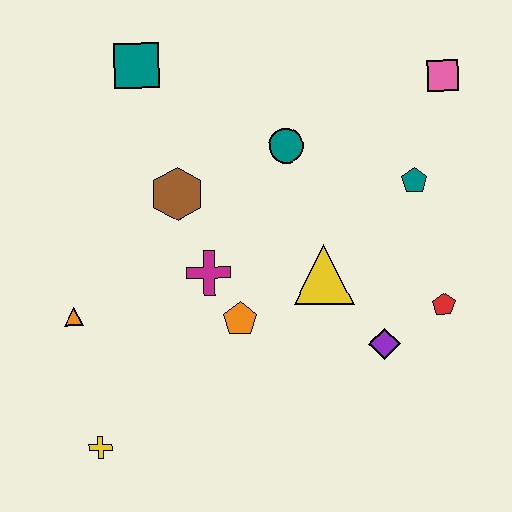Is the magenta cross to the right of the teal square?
Yes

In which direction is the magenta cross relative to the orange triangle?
The magenta cross is to the right of the orange triangle.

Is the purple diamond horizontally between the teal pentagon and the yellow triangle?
Yes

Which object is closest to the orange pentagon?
The magenta cross is closest to the orange pentagon.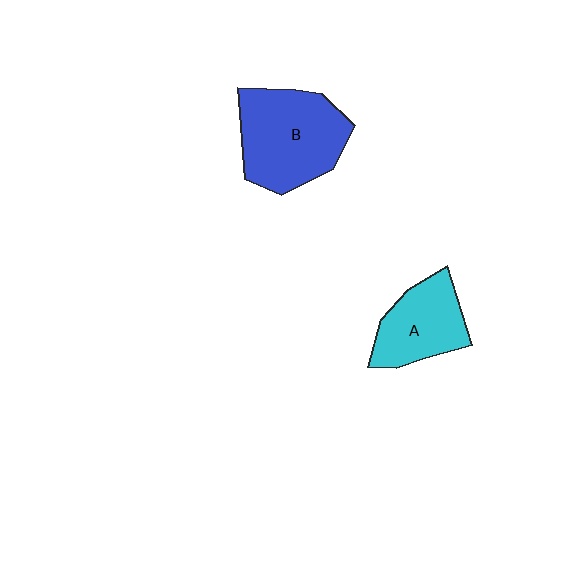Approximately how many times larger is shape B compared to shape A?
Approximately 1.5 times.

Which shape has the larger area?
Shape B (blue).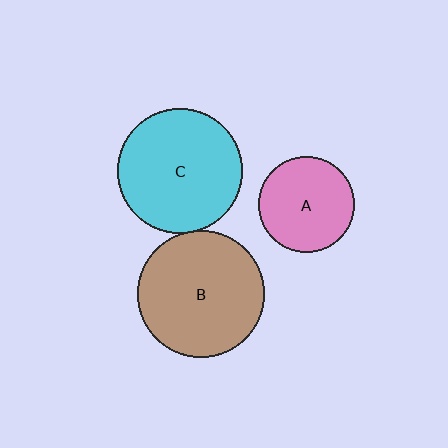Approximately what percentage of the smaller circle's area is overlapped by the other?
Approximately 5%.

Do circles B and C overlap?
Yes.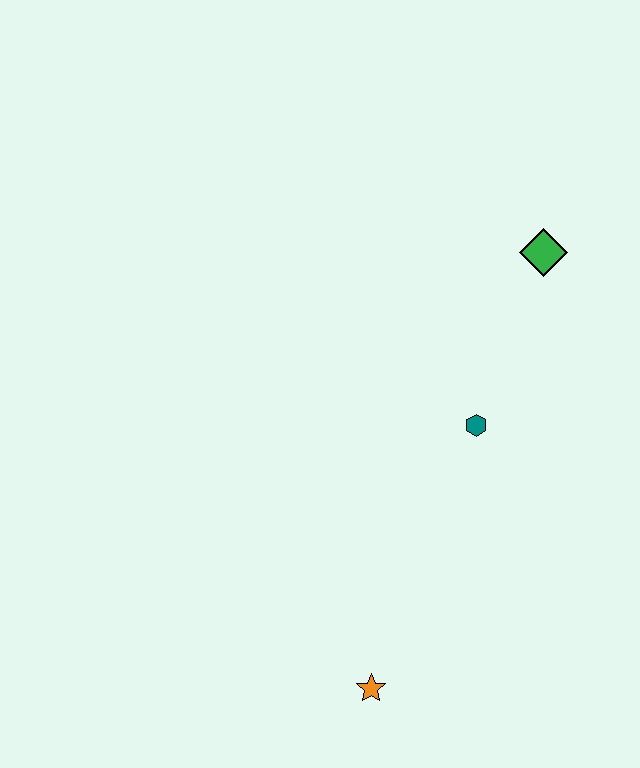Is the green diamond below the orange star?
No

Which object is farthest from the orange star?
The green diamond is farthest from the orange star.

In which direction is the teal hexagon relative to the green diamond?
The teal hexagon is below the green diamond.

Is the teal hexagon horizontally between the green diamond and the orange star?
Yes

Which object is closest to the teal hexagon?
The green diamond is closest to the teal hexagon.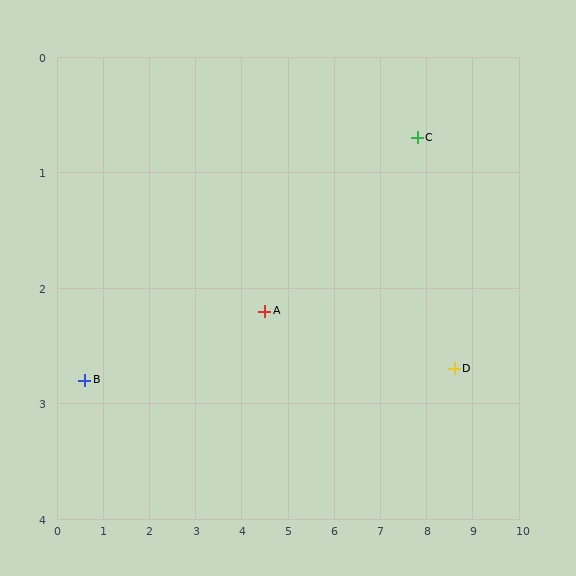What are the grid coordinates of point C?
Point C is at approximately (7.8, 0.7).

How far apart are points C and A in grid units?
Points C and A are about 3.6 grid units apart.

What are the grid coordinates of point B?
Point B is at approximately (0.6, 2.8).